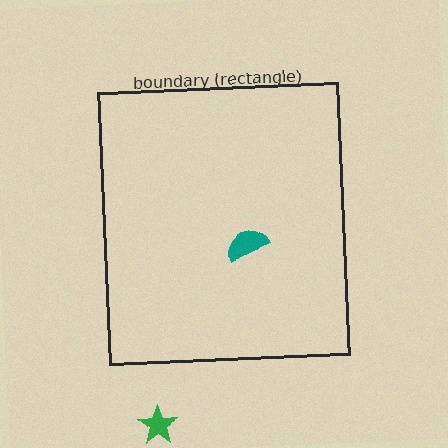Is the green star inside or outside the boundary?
Outside.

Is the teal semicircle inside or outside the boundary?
Inside.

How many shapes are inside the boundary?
1 inside, 1 outside.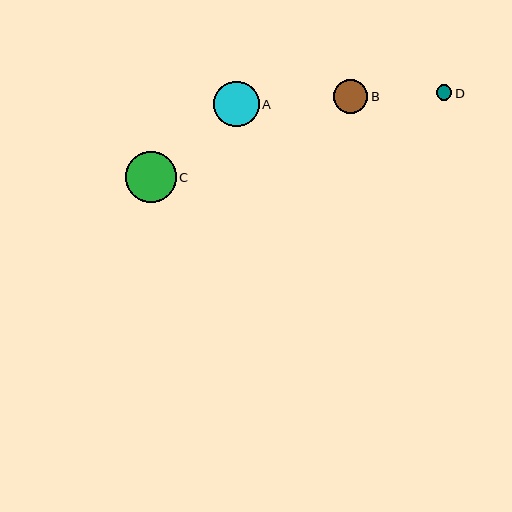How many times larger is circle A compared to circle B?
Circle A is approximately 1.3 times the size of circle B.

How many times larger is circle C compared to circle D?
Circle C is approximately 3.2 times the size of circle D.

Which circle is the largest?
Circle C is the largest with a size of approximately 51 pixels.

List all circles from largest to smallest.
From largest to smallest: C, A, B, D.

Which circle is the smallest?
Circle D is the smallest with a size of approximately 16 pixels.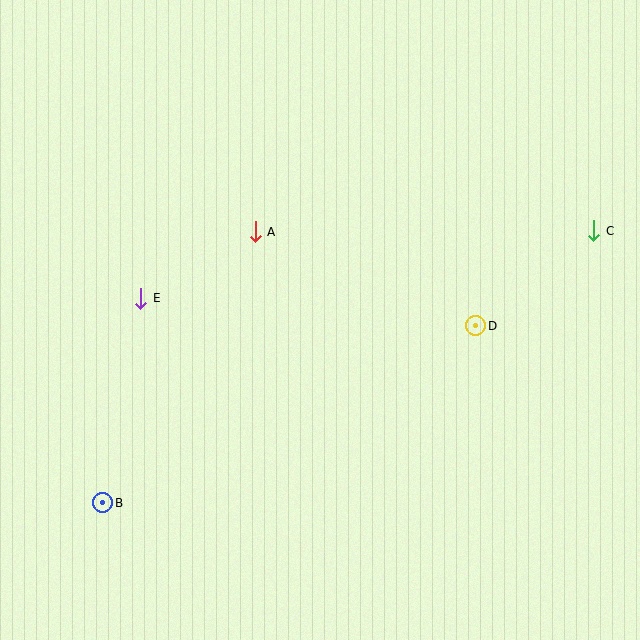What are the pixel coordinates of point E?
Point E is at (141, 298).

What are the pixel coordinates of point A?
Point A is at (255, 232).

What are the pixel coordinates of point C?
Point C is at (594, 231).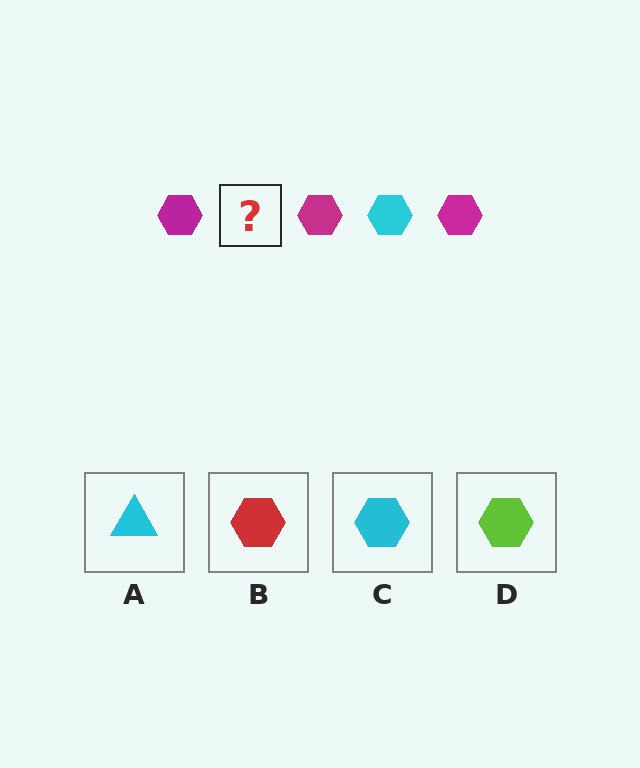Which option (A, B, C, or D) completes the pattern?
C.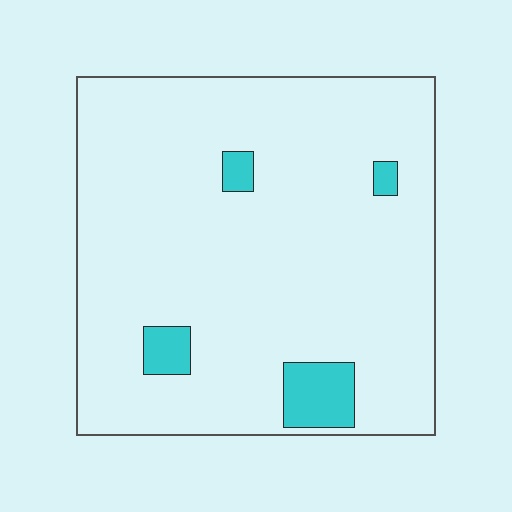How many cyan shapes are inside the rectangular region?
4.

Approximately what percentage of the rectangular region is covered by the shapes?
Approximately 5%.